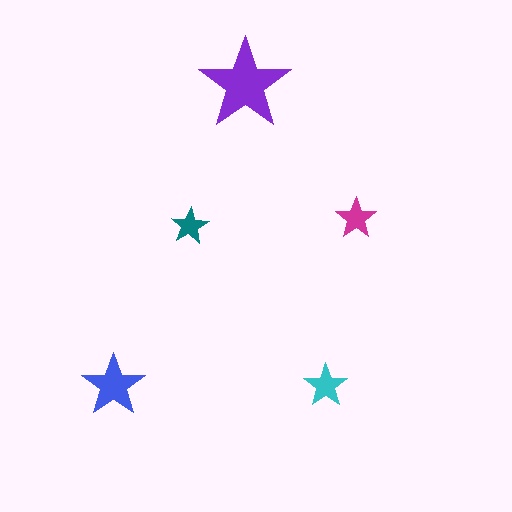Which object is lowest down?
The cyan star is bottommost.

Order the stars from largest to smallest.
the purple one, the blue one, the cyan one, the magenta one, the teal one.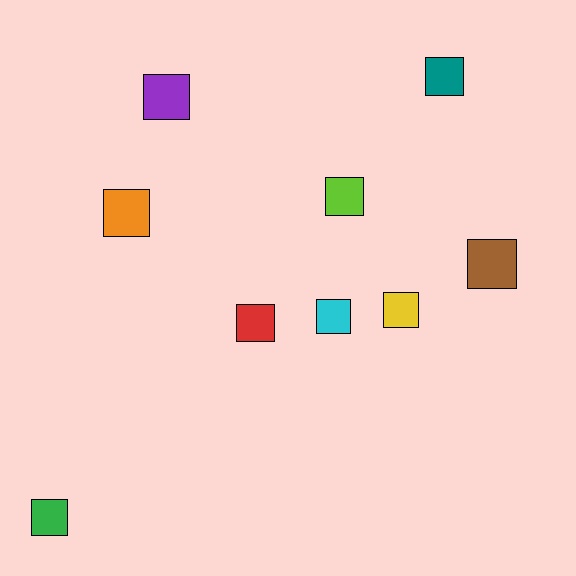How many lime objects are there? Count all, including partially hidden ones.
There is 1 lime object.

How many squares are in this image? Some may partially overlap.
There are 9 squares.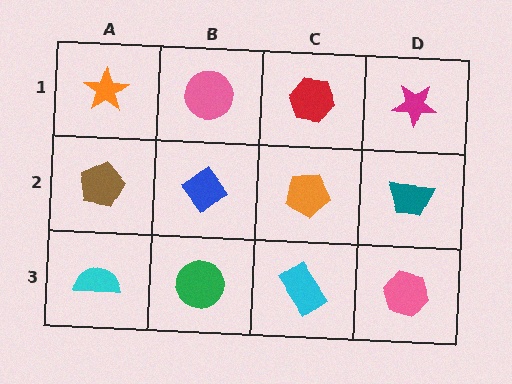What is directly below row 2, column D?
A pink hexagon.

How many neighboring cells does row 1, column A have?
2.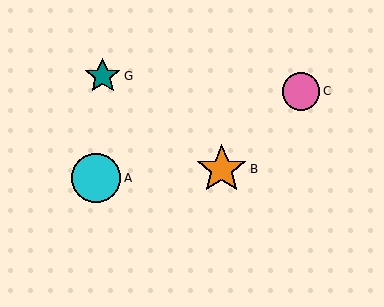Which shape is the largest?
The orange star (labeled B) is the largest.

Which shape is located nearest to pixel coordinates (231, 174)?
The orange star (labeled B) at (222, 169) is nearest to that location.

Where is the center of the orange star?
The center of the orange star is at (222, 169).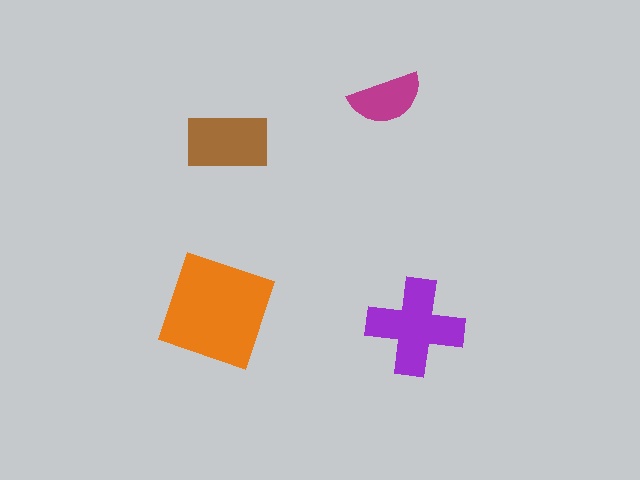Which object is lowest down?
The purple cross is bottommost.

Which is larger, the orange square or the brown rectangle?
The orange square.